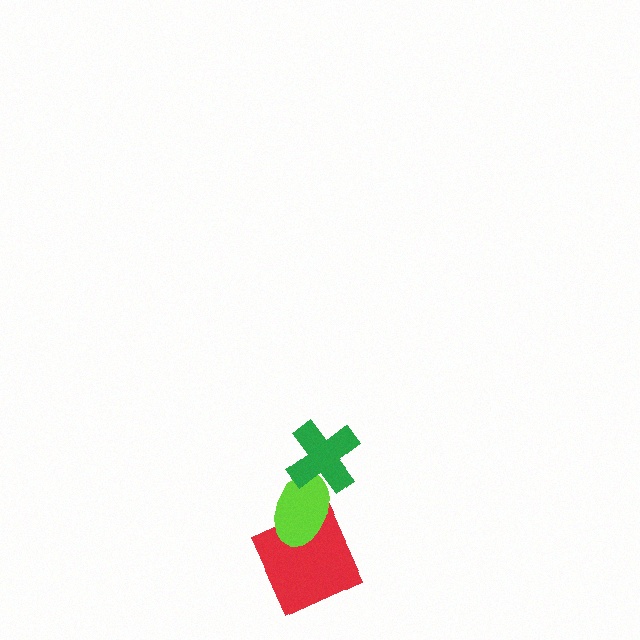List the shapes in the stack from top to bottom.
From top to bottom: the green cross, the lime ellipse, the red square.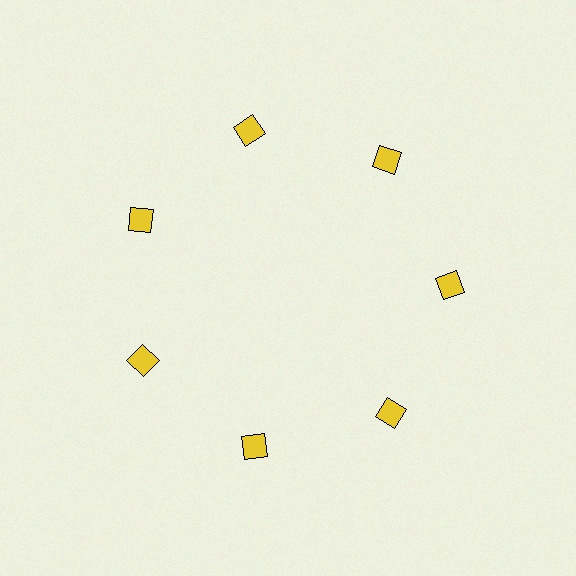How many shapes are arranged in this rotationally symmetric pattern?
There are 7 shapes, arranged in 7 groups of 1.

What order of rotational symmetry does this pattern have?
This pattern has 7-fold rotational symmetry.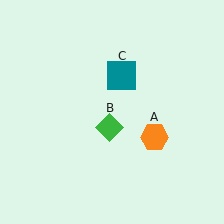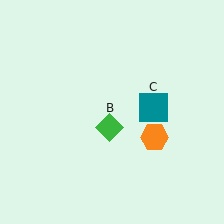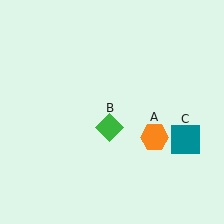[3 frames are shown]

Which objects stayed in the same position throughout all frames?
Orange hexagon (object A) and green diamond (object B) remained stationary.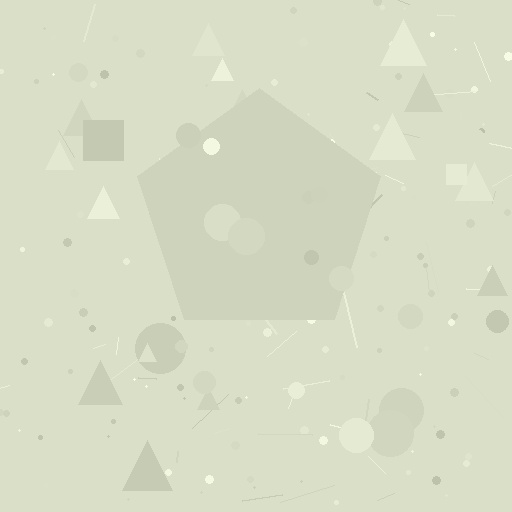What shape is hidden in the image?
A pentagon is hidden in the image.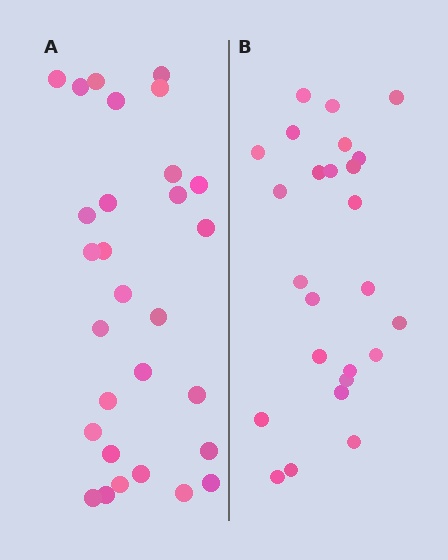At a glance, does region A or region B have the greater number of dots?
Region A (the left region) has more dots.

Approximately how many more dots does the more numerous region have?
Region A has about 4 more dots than region B.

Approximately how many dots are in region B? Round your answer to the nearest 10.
About 20 dots. (The exact count is 25, which rounds to 20.)